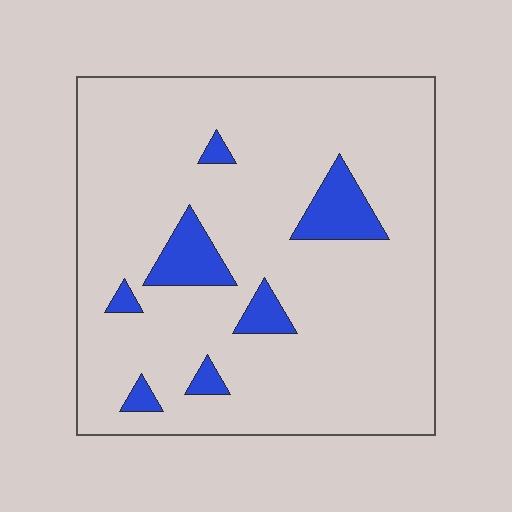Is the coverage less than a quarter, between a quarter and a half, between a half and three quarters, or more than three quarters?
Less than a quarter.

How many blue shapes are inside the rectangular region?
7.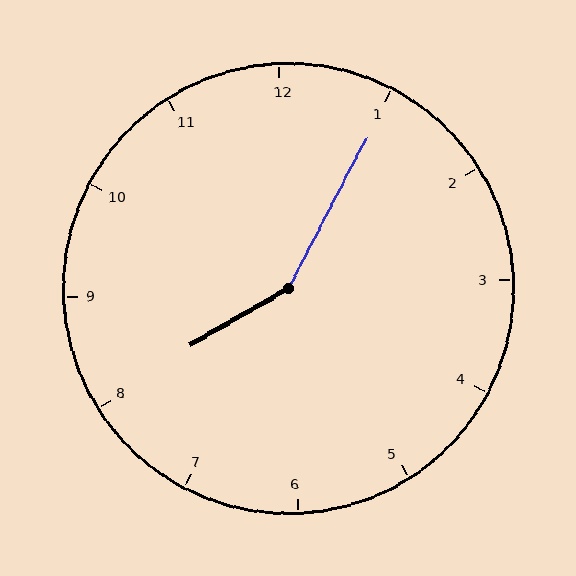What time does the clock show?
8:05.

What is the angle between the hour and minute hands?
Approximately 148 degrees.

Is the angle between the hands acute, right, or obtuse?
It is obtuse.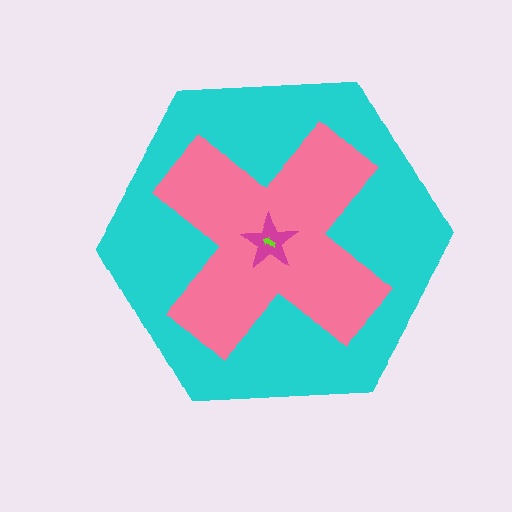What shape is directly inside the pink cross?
The magenta star.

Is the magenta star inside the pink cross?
Yes.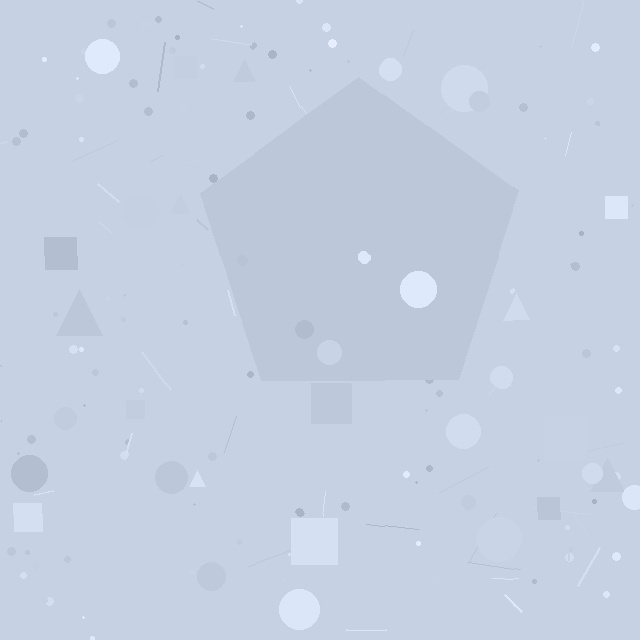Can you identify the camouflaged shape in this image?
The camouflaged shape is a pentagon.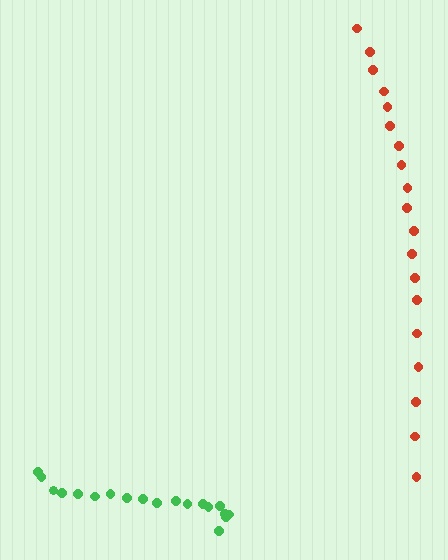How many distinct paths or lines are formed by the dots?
There are 2 distinct paths.